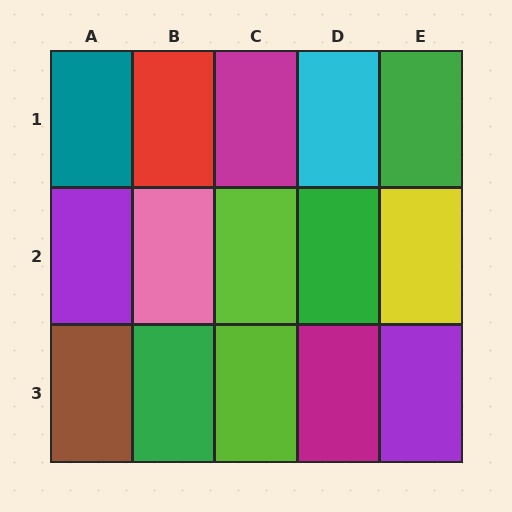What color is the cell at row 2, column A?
Purple.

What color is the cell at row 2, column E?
Yellow.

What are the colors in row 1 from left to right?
Teal, red, magenta, cyan, green.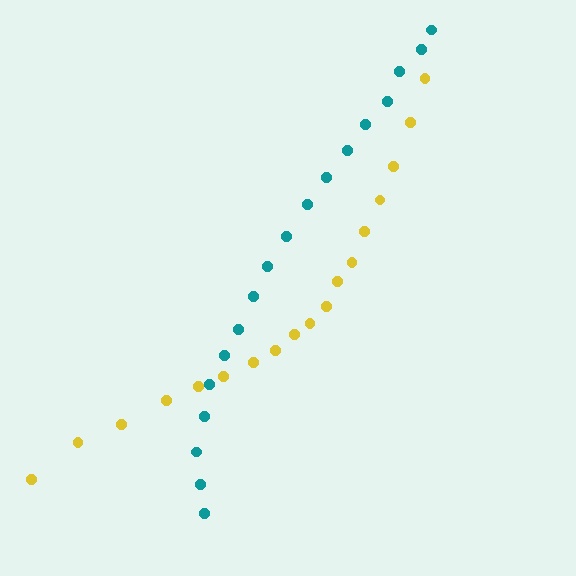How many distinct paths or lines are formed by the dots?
There are 2 distinct paths.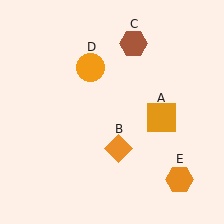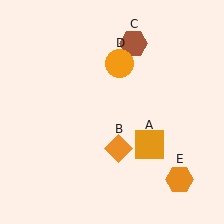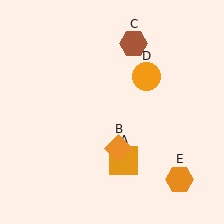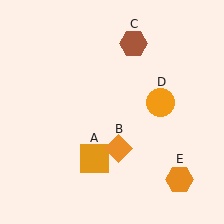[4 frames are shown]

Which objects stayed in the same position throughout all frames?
Orange diamond (object B) and brown hexagon (object C) and orange hexagon (object E) remained stationary.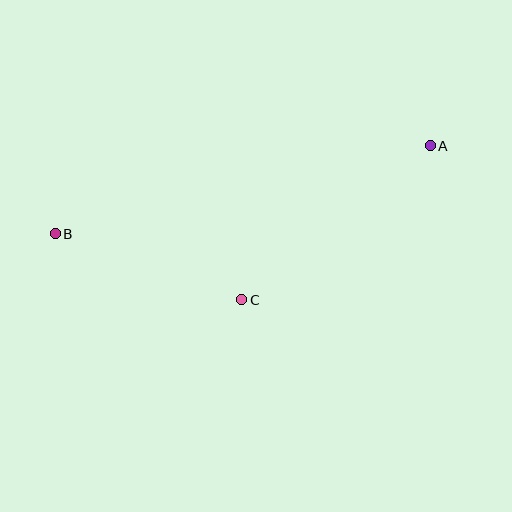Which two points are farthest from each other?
Points A and B are farthest from each other.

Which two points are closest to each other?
Points B and C are closest to each other.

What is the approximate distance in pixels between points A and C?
The distance between A and C is approximately 244 pixels.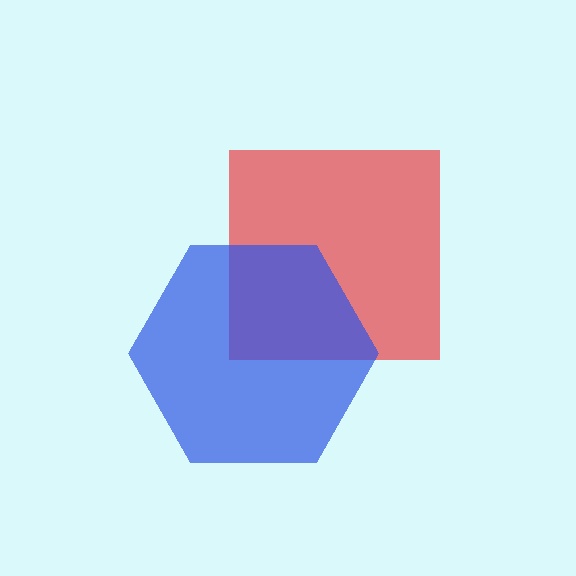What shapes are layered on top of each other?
The layered shapes are: a red square, a blue hexagon.